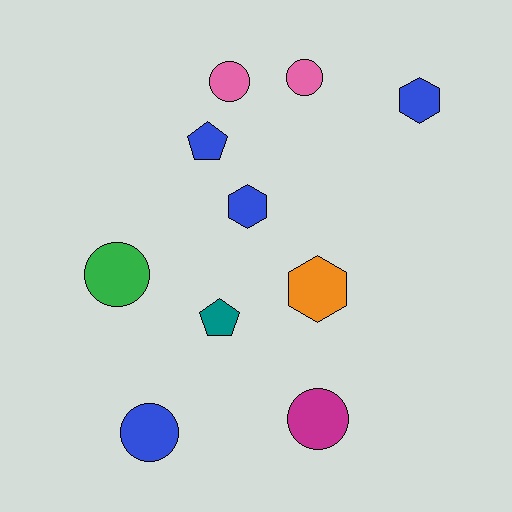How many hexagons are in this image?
There are 3 hexagons.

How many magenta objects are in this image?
There is 1 magenta object.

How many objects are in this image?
There are 10 objects.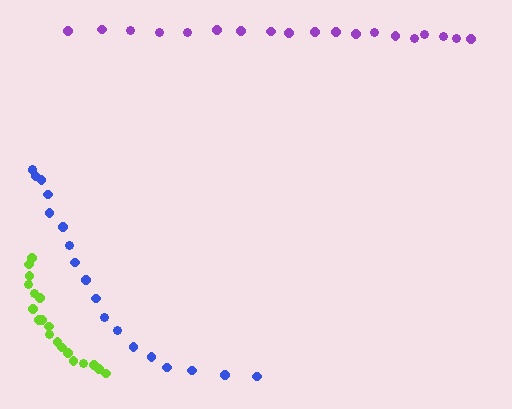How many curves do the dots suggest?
There are 3 distinct paths.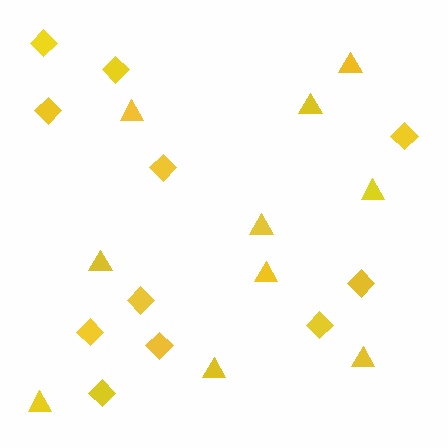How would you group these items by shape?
There are 2 groups: one group of triangles (10) and one group of diamonds (11).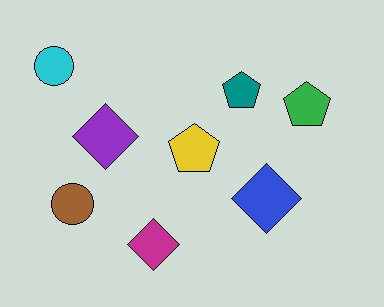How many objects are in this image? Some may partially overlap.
There are 8 objects.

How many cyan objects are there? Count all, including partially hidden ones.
There is 1 cyan object.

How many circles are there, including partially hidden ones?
There are 2 circles.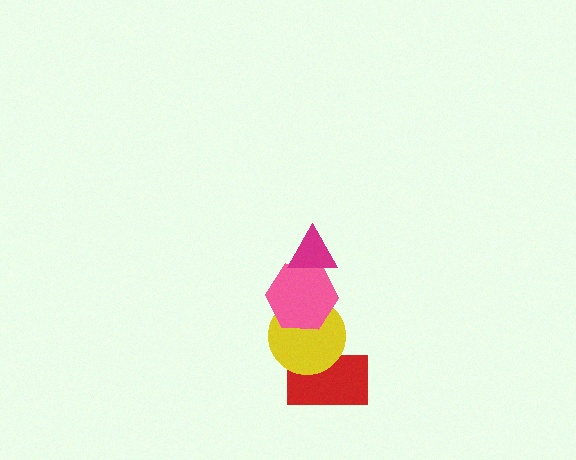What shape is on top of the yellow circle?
The pink hexagon is on top of the yellow circle.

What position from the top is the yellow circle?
The yellow circle is 3rd from the top.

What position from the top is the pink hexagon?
The pink hexagon is 2nd from the top.